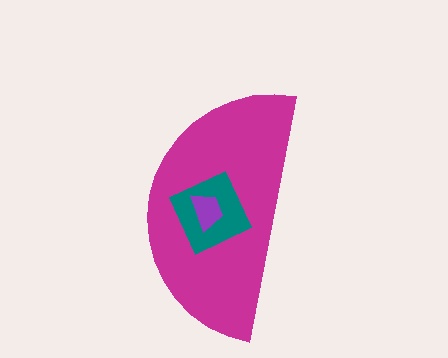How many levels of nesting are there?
3.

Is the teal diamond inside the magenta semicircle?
Yes.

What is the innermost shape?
The purple trapezoid.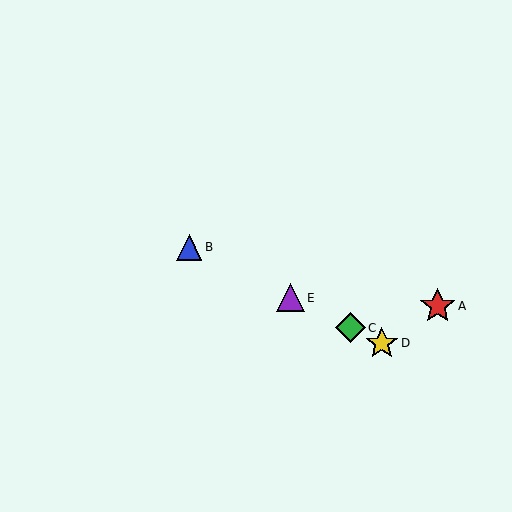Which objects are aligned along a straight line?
Objects B, C, D, E are aligned along a straight line.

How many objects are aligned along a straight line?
4 objects (B, C, D, E) are aligned along a straight line.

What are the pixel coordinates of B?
Object B is at (189, 247).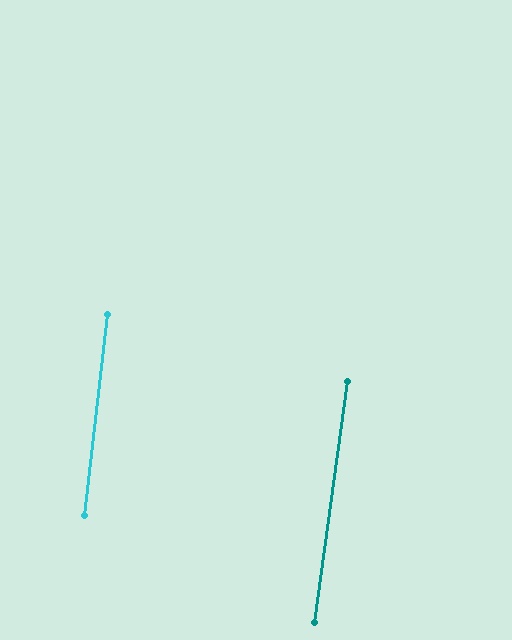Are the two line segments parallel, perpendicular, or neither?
Parallel — their directions differ by only 1.2°.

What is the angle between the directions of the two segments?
Approximately 1 degree.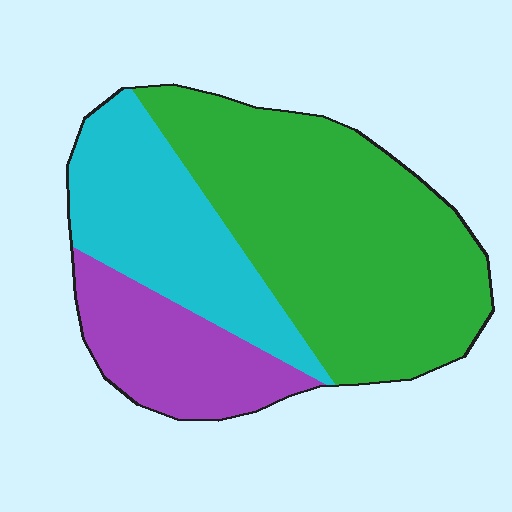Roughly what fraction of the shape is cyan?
Cyan covers around 25% of the shape.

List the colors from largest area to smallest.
From largest to smallest: green, cyan, purple.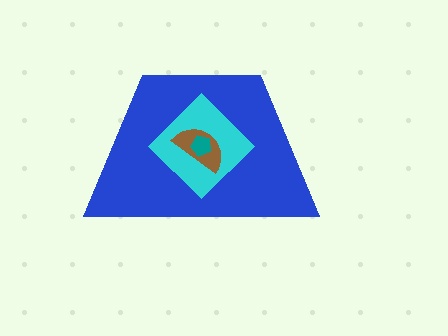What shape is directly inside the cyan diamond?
The brown semicircle.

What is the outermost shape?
The blue trapezoid.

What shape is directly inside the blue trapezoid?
The cyan diamond.